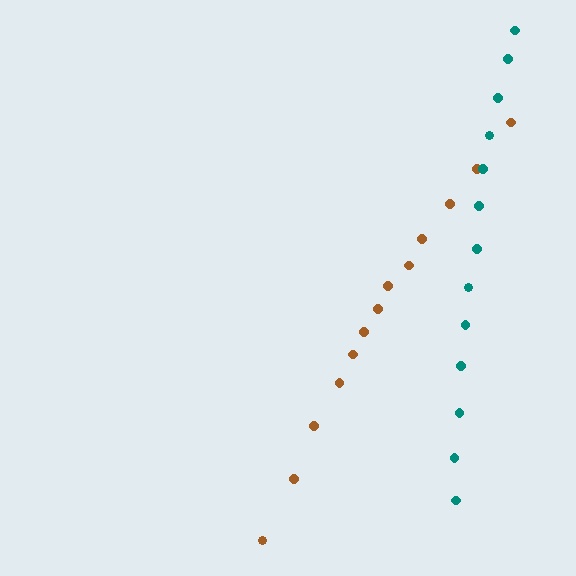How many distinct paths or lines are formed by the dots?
There are 2 distinct paths.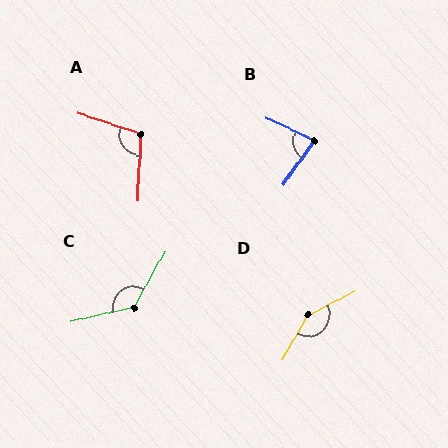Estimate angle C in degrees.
Approximately 132 degrees.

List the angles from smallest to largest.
B (80°), A (106°), C (132°), D (146°).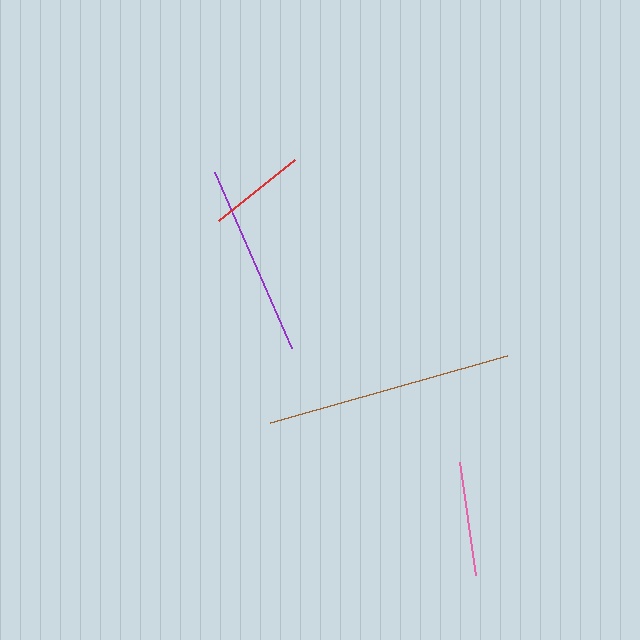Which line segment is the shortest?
The red line is the shortest at approximately 97 pixels.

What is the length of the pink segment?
The pink segment is approximately 114 pixels long.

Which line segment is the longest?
The brown line is the longest at approximately 246 pixels.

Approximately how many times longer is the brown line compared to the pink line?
The brown line is approximately 2.2 times the length of the pink line.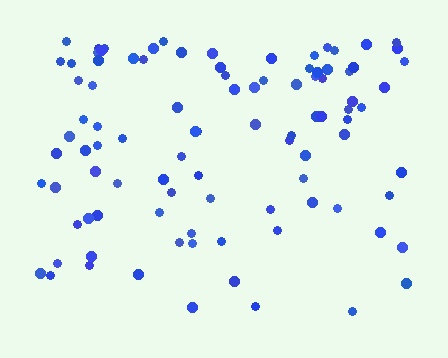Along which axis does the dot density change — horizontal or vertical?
Vertical.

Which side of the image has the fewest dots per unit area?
The bottom.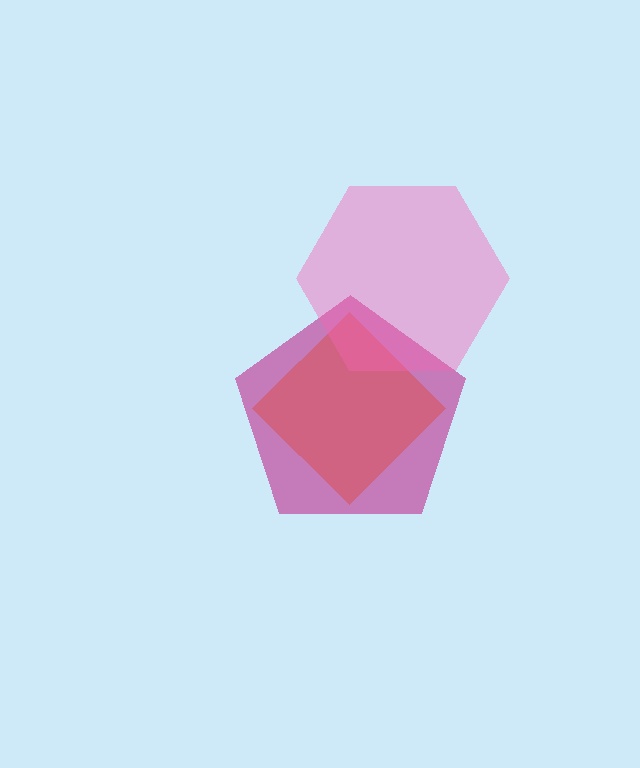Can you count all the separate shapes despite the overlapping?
Yes, there are 3 separate shapes.